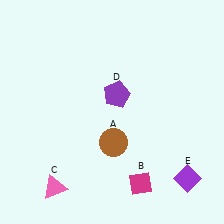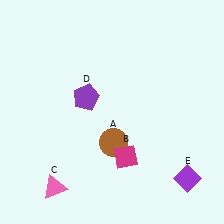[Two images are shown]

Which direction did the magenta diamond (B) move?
The magenta diamond (B) moved up.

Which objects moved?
The objects that moved are: the magenta diamond (B), the purple pentagon (D).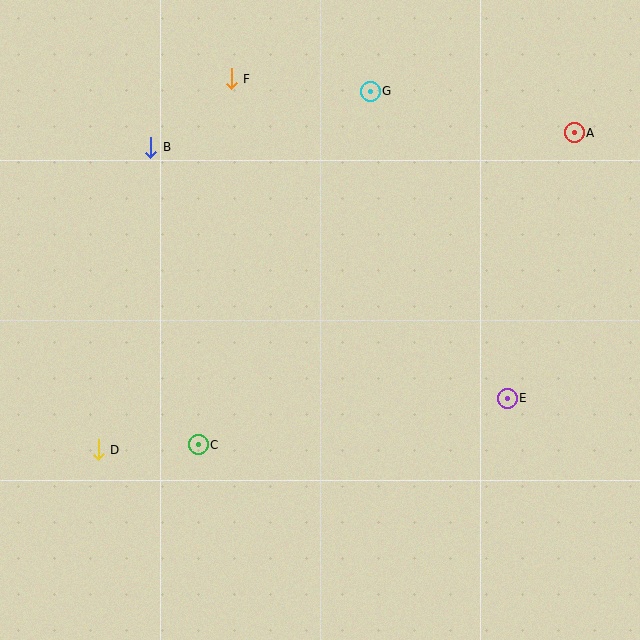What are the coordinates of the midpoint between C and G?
The midpoint between C and G is at (284, 268).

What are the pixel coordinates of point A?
Point A is at (574, 133).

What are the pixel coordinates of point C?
Point C is at (198, 445).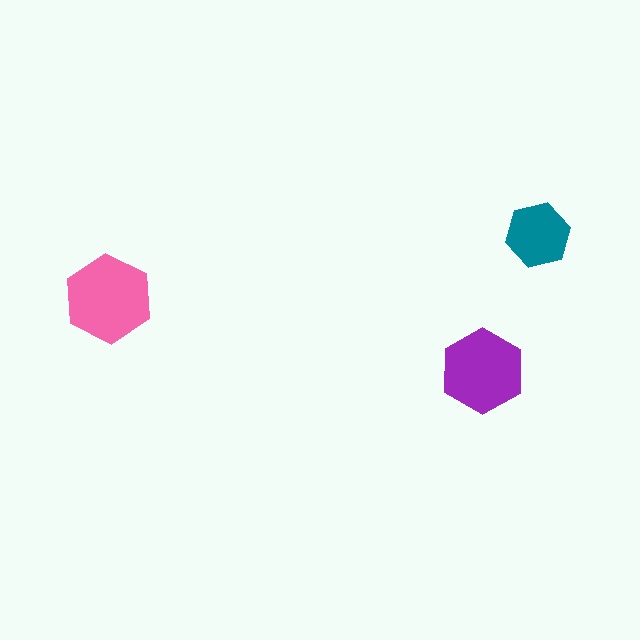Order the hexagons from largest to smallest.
the pink one, the purple one, the teal one.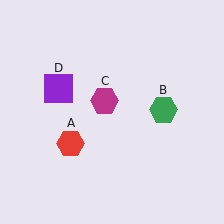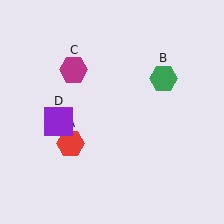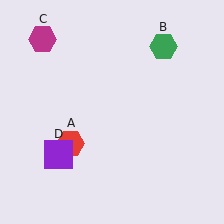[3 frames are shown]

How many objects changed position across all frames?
3 objects changed position: green hexagon (object B), magenta hexagon (object C), purple square (object D).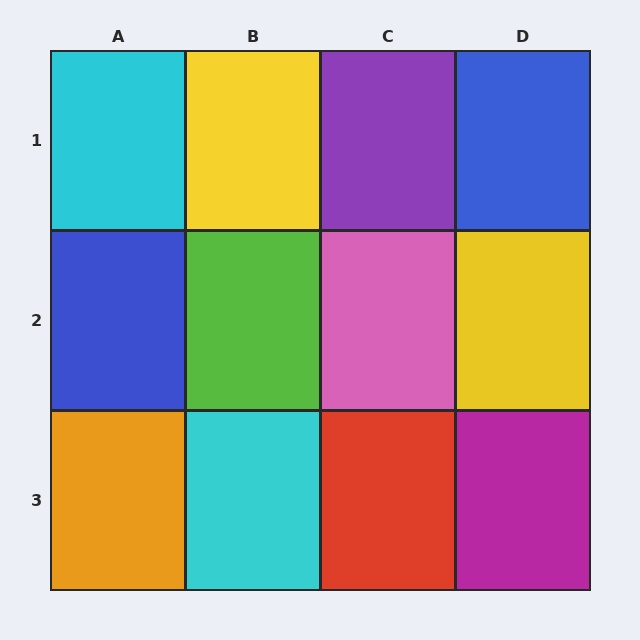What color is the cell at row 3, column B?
Cyan.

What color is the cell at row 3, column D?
Magenta.